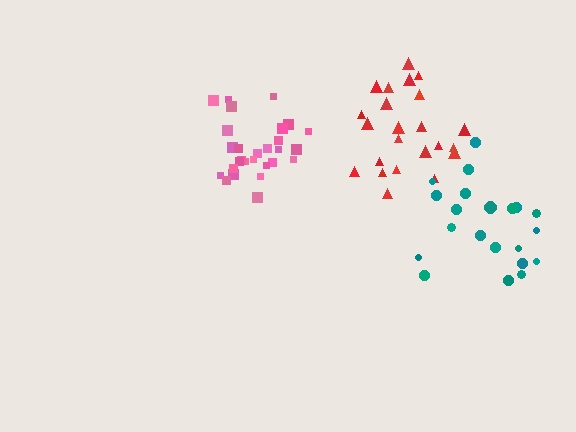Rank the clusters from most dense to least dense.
pink, red, teal.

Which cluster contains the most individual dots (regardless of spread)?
Pink (28).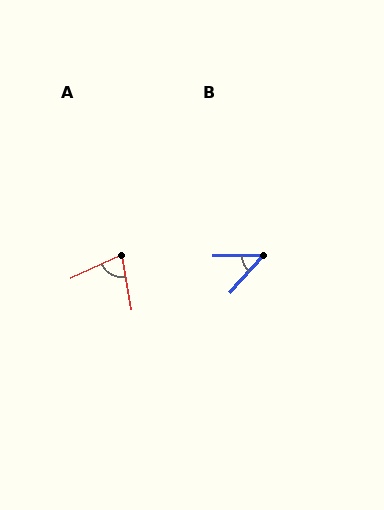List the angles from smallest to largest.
B (48°), A (75°).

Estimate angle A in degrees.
Approximately 75 degrees.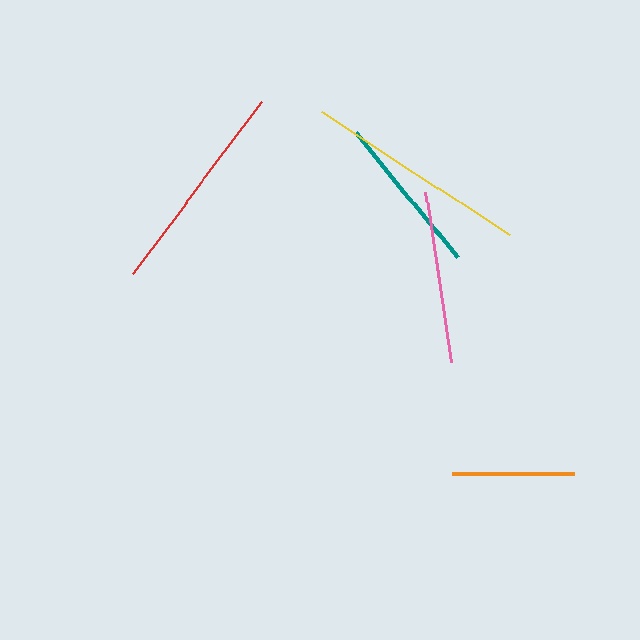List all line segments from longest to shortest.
From longest to shortest: yellow, red, pink, teal, orange.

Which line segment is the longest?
The yellow line is the longest at approximately 224 pixels.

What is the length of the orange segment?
The orange segment is approximately 123 pixels long.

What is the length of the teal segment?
The teal segment is approximately 161 pixels long.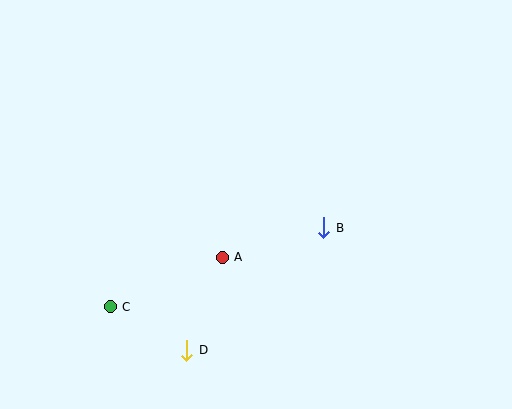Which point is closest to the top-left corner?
Point C is closest to the top-left corner.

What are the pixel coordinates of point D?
Point D is at (187, 350).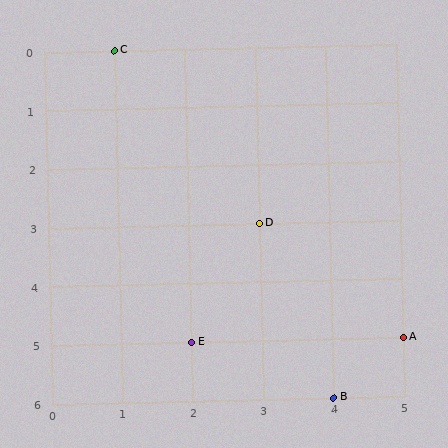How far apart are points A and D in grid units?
Points A and D are 2 columns and 2 rows apart (about 2.8 grid units diagonally).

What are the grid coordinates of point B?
Point B is at grid coordinates (4, 6).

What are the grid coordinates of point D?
Point D is at grid coordinates (3, 3).